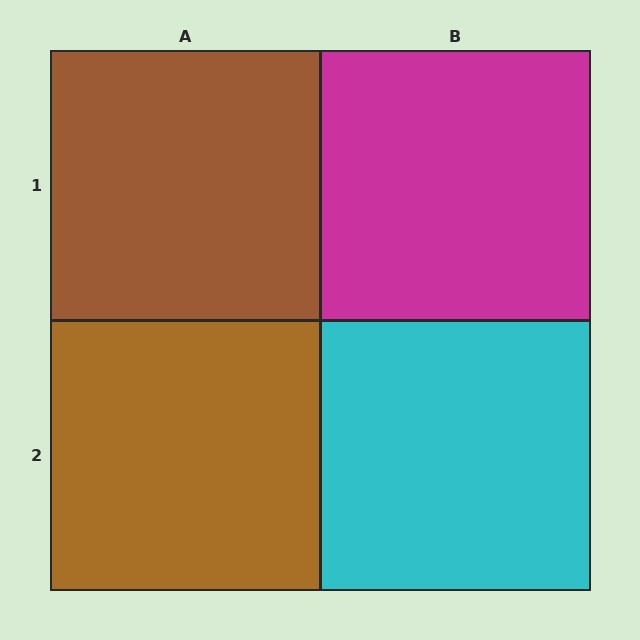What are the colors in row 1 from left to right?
Brown, magenta.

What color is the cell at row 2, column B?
Cyan.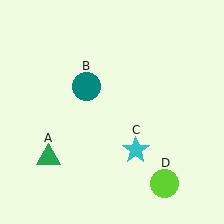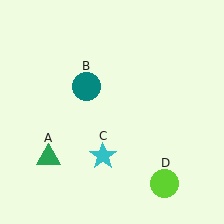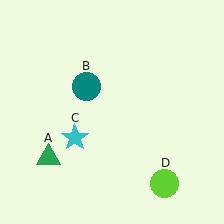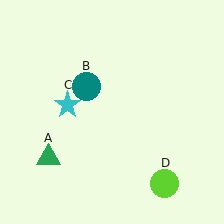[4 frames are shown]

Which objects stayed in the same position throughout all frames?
Green triangle (object A) and teal circle (object B) and lime circle (object D) remained stationary.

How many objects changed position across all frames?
1 object changed position: cyan star (object C).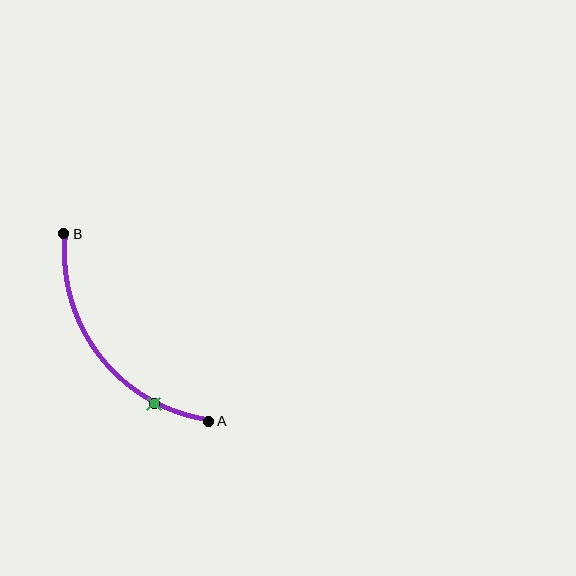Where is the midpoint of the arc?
The arc midpoint is the point on the curve farthest from the straight line joining A and B. It sits below and to the left of that line.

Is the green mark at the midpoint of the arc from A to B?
No. The green mark lies on the arc but is closer to endpoint A. The arc midpoint would be at the point on the curve equidistant along the arc from both A and B.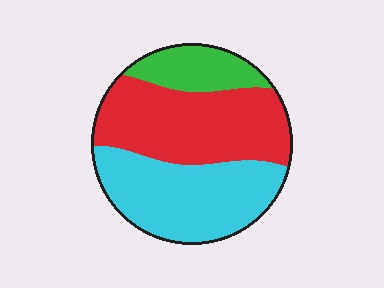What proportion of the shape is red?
Red takes up between a quarter and a half of the shape.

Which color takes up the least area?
Green, at roughly 15%.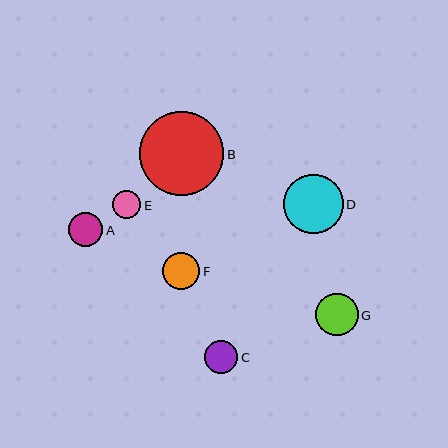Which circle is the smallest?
Circle E is the smallest with a size of approximately 28 pixels.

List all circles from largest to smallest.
From largest to smallest: B, D, G, F, A, C, E.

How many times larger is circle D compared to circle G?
Circle D is approximately 1.4 times the size of circle G.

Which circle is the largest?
Circle B is the largest with a size of approximately 85 pixels.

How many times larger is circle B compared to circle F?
Circle B is approximately 2.3 times the size of circle F.